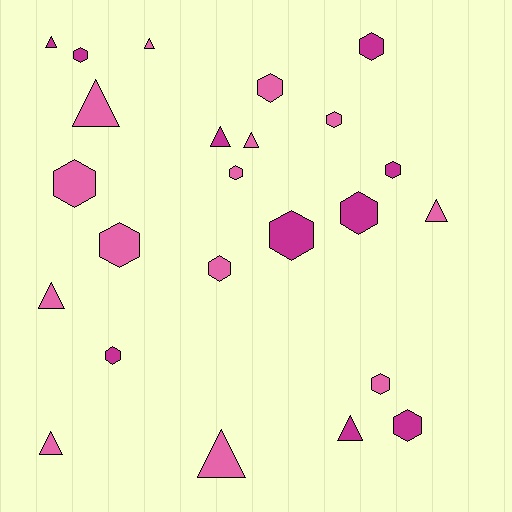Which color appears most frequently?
Pink, with 14 objects.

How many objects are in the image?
There are 24 objects.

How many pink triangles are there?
There are 7 pink triangles.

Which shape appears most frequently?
Hexagon, with 14 objects.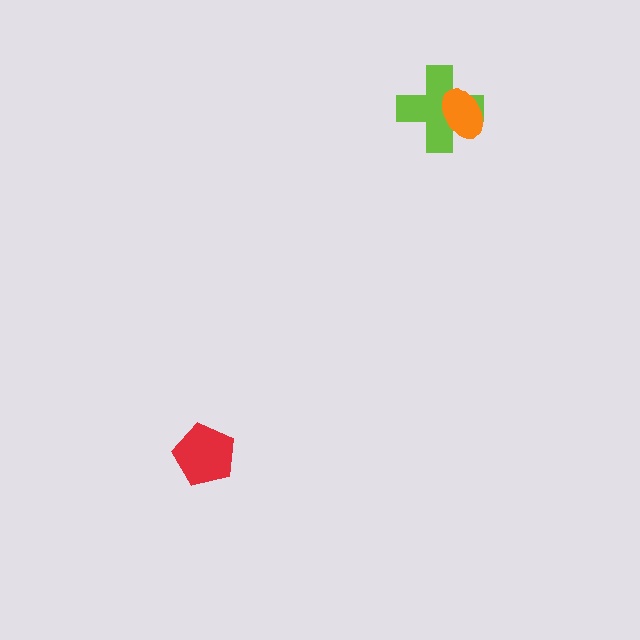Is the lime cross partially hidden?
Yes, it is partially covered by another shape.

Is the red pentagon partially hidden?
No, no other shape covers it.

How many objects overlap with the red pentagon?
0 objects overlap with the red pentagon.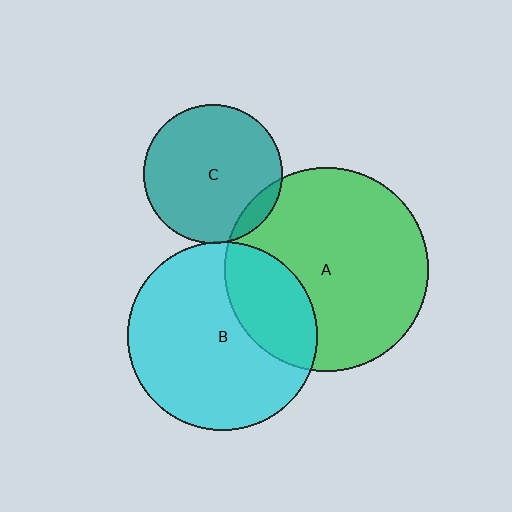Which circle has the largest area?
Circle A (green).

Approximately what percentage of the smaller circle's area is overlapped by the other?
Approximately 30%.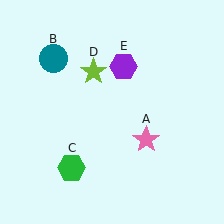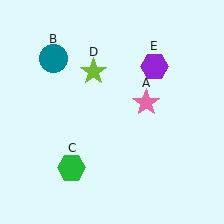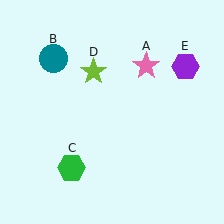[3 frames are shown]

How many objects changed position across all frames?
2 objects changed position: pink star (object A), purple hexagon (object E).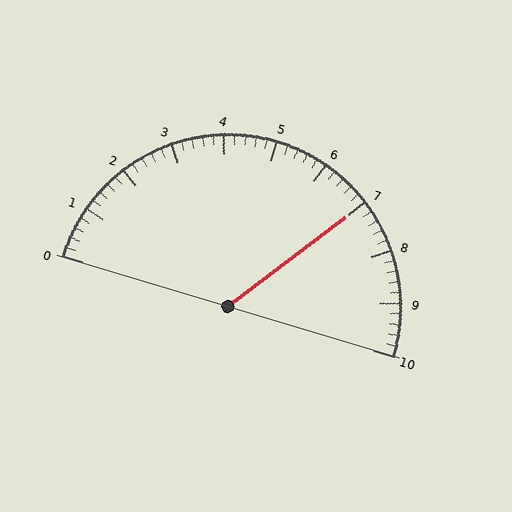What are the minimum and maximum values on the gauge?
The gauge ranges from 0 to 10.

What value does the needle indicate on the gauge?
The needle indicates approximately 7.0.